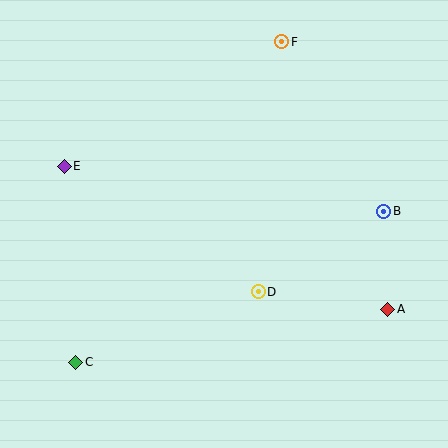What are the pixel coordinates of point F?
Point F is at (282, 42).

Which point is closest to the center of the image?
Point D at (258, 292) is closest to the center.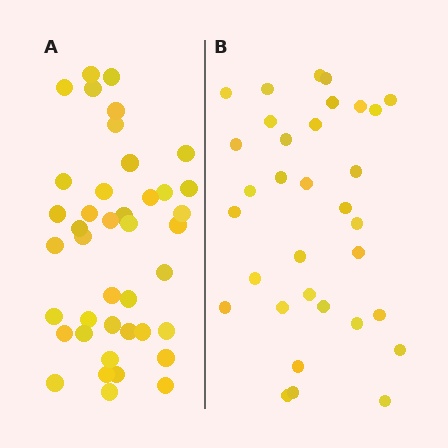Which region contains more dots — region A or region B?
Region A (the left region) has more dots.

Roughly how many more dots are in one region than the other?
Region A has roughly 8 or so more dots than region B.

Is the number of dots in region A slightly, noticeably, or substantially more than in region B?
Region A has only slightly more — the two regions are fairly close. The ratio is roughly 1.2 to 1.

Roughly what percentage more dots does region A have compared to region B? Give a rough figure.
About 25% more.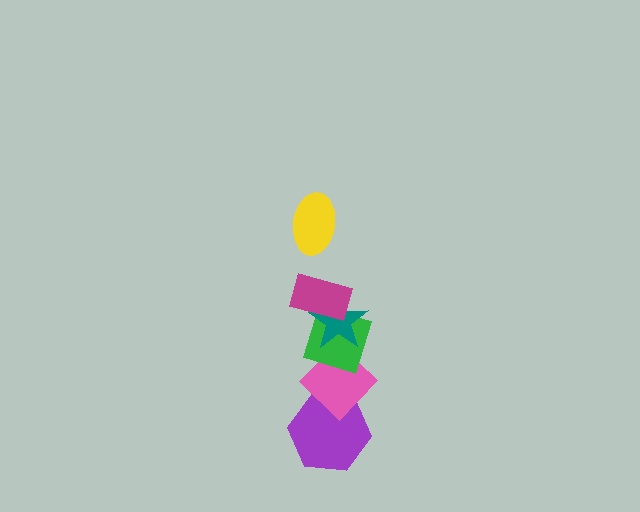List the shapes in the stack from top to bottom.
From top to bottom: the yellow ellipse, the magenta rectangle, the teal star, the green diamond, the pink diamond, the purple hexagon.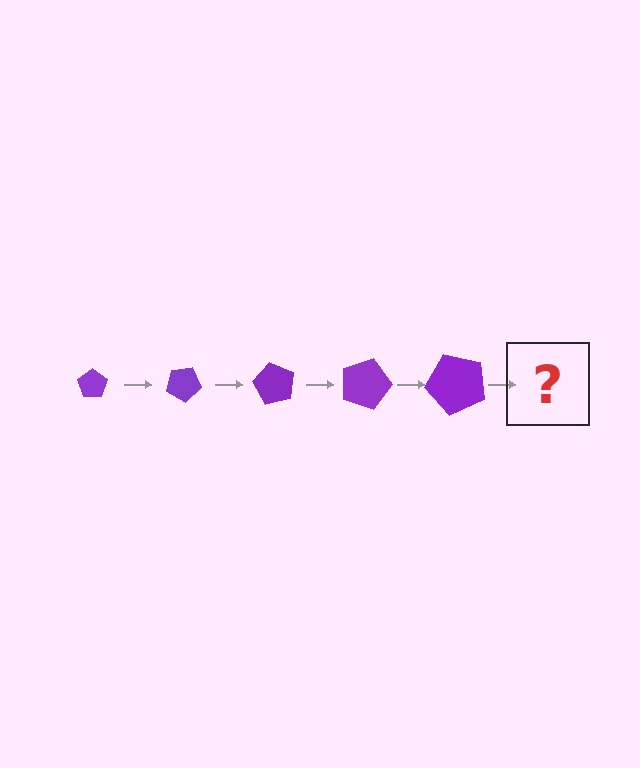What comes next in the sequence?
The next element should be a pentagon, larger than the previous one and rotated 150 degrees from the start.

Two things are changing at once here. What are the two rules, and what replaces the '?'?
The two rules are that the pentagon grows larger each step and it rotates 30 degrees each step. The '?' should be a pentagon, larger than the previous one and rotated 150 degrees from the start.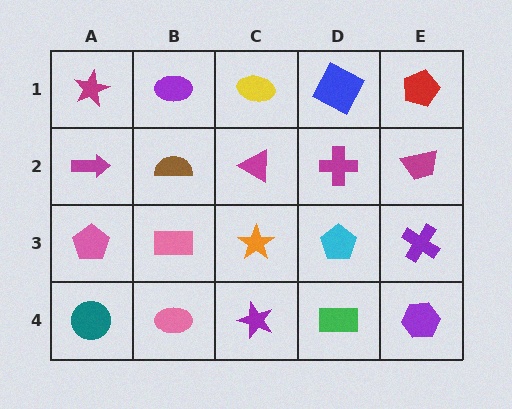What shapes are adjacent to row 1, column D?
A magenta cross (row 2, column D), a yellow ellipse (row 1, column C), a red pentagon (row 1, column E).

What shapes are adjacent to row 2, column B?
A purple ellipse (row 1, column B), a pink rectangle (row 3, column B), a magenta arrow (row 2, column A), a magenta triangle (row 2, column C).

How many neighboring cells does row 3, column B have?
4.